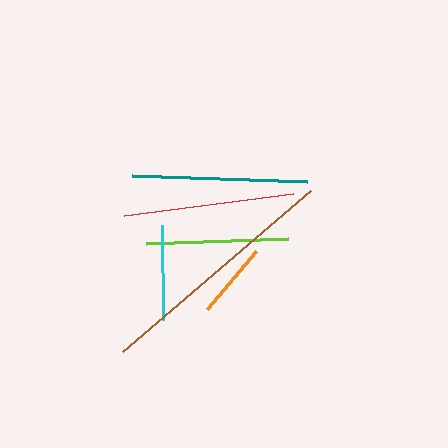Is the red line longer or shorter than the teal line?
The teal line is longer than the red line.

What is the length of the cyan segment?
The cyan segment is approximately 96 pixels long.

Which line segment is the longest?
The brown line is the longest at approximately 247 pixels.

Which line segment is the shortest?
The orange line is the shortest at approximately 76 pixels.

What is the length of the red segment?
The red segment is approximately 170 pixels long.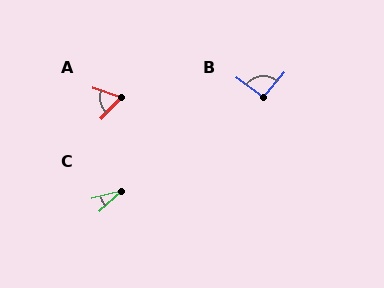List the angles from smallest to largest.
C (28°), A (66°), B (94°).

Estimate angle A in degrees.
Approximately 66 degrees.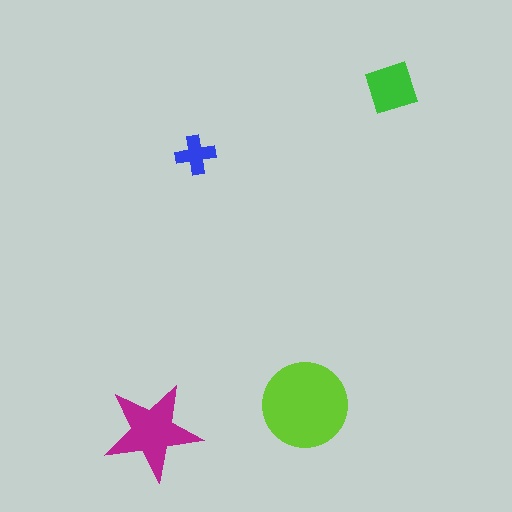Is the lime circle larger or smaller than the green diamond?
Larger.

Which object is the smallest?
The blue cross.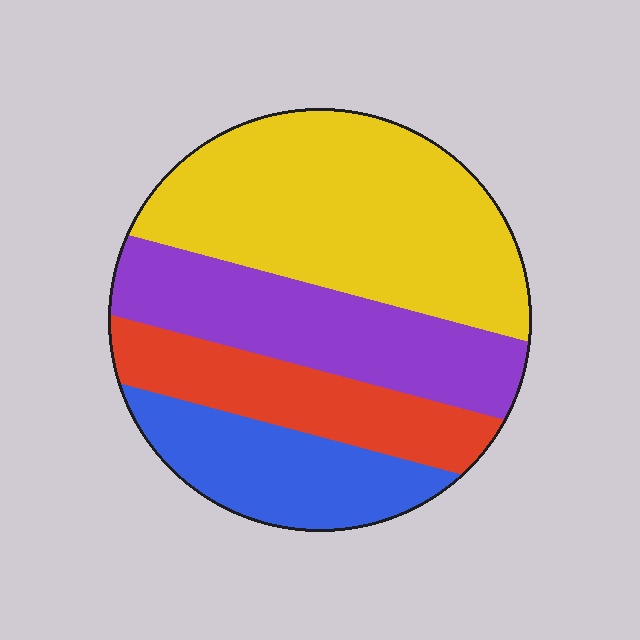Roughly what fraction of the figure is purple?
Purple takes up about one quarter (1/4) of the figure.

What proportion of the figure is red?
Red covers roughly 20% of the figure.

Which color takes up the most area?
Yellow, at roughly 40%.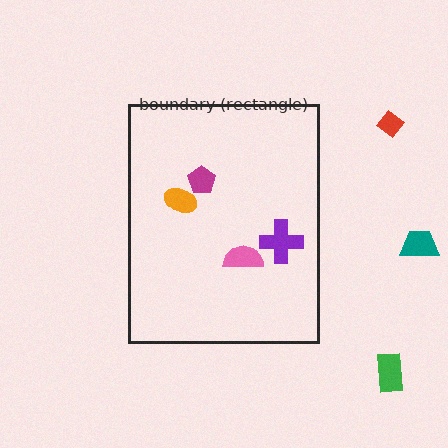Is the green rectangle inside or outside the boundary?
Outside.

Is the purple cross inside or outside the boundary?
Inside.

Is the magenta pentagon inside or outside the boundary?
Inside.